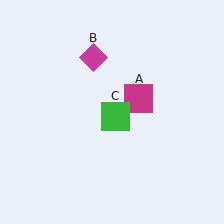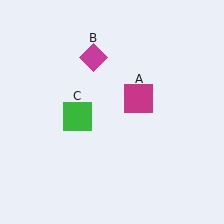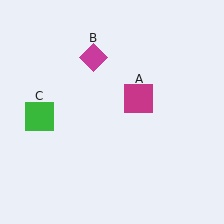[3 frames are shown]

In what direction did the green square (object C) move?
The green square (object C) moved left.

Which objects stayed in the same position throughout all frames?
Magenta square (object A) and magenta diamond (object B) remained stationary.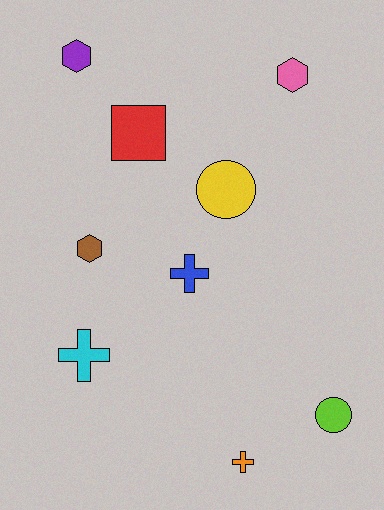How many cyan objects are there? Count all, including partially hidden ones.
There is 1 cyan object.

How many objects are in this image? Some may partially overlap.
There are 9 objects.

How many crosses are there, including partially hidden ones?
There are 3 crosses.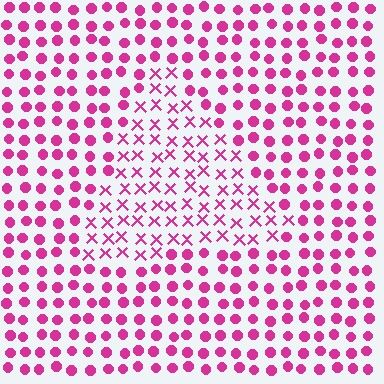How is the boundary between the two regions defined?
The boundary is defined by a change in element shape: X marks inside vs. circles outside. All elements share the same color and spacing.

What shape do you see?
I see a triangle.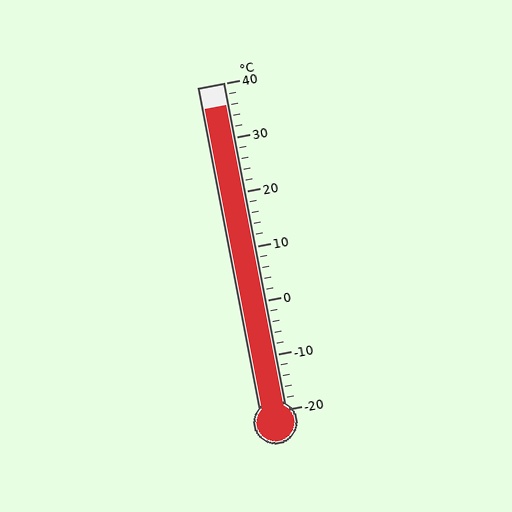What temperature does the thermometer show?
The thermometer shows approximately 36°C.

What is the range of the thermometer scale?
The thermometer scale ranges from -20°C to 40°C.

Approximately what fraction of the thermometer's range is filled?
The thermometer is filled to approximately 95% of its range.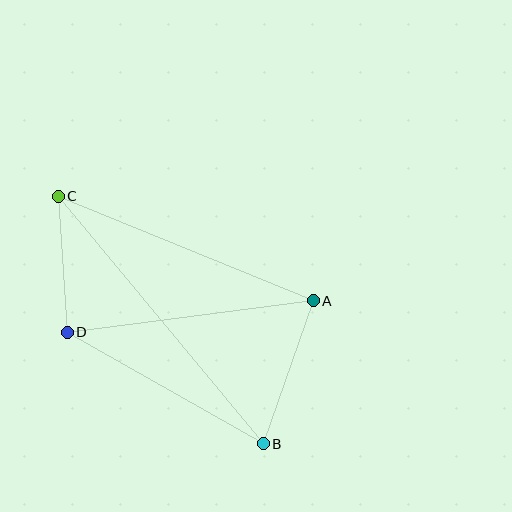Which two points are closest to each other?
Points C and D are closest to each other.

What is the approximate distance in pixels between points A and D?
The distance between A and D is approximately 248 pixels.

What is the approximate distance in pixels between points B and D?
The distance between B and D is approximately 225 pixels.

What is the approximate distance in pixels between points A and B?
The distance between A and B is approximately 152 pixels.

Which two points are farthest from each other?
Points B and C are farthest from each other.